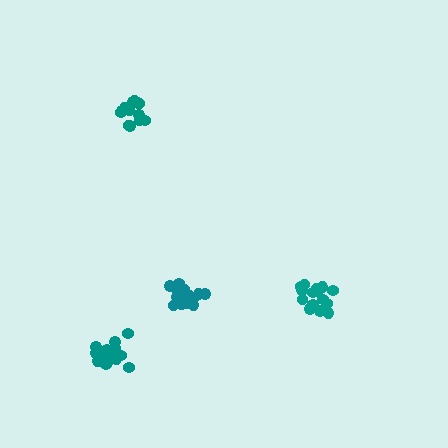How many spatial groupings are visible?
There are 4 spatial groupings.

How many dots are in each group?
Group 1: 15 dots, Group 2: 15 dots, Group 3: 14 dots, Group 4: 15 dots (59 total).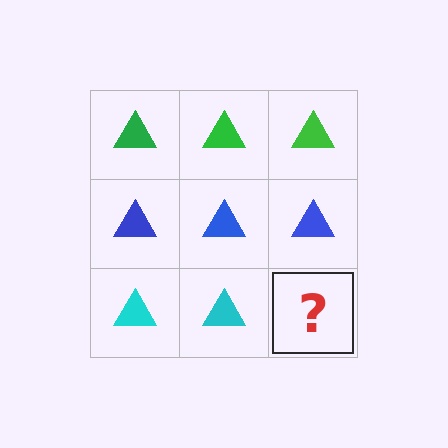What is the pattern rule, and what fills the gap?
The rule is that each row has a consistent color. The gap should be filled with a cyan triangle.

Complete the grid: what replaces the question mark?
The question mark should be replaced with a cyan triangle.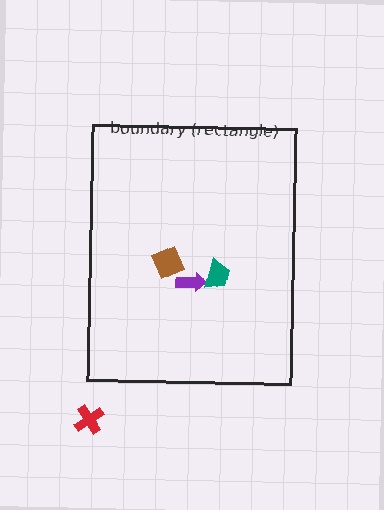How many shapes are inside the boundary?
3 inside, 1 outside.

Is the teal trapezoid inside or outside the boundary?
Inside.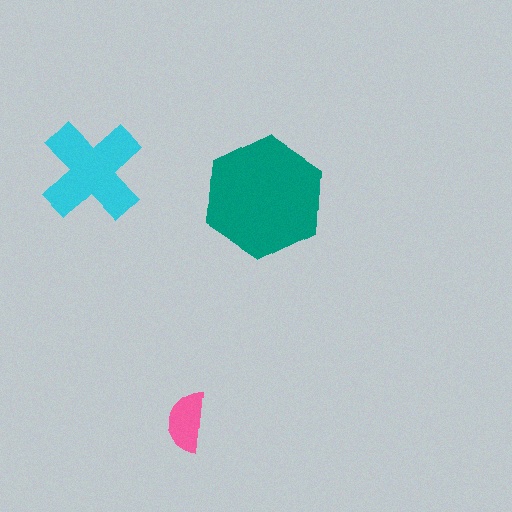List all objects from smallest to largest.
The pink semicircle, the cyan cross, the teal hexagon.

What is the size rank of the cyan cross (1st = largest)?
2nd.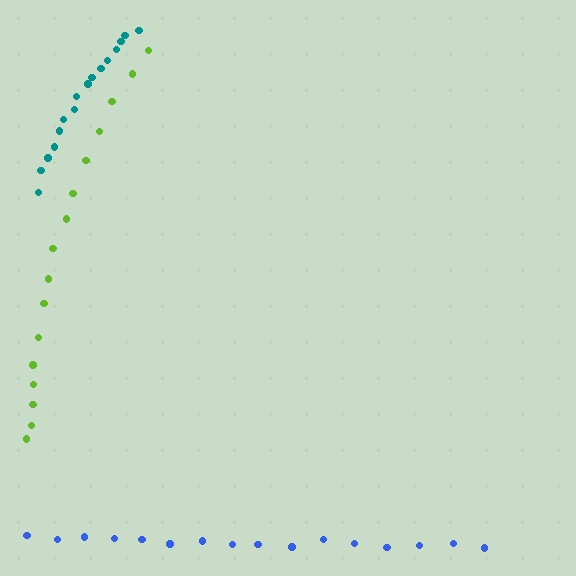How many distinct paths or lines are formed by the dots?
There are 3 distinct paths.